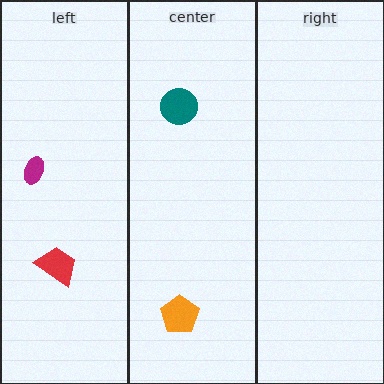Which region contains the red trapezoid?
The left region.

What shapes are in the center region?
The teal circle, the orange pentagon.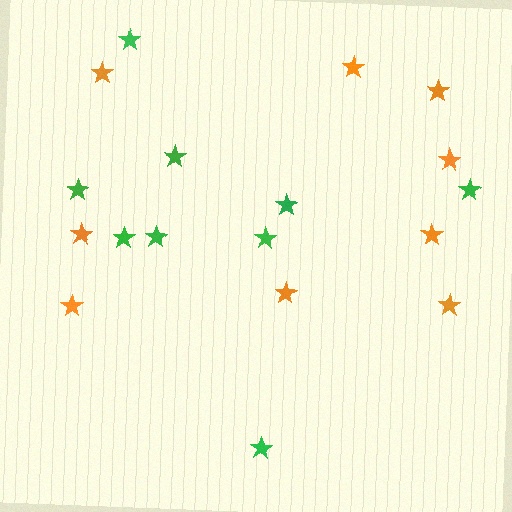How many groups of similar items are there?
There are 2 groups: one group of orange stars (9) and one group of green stars (9).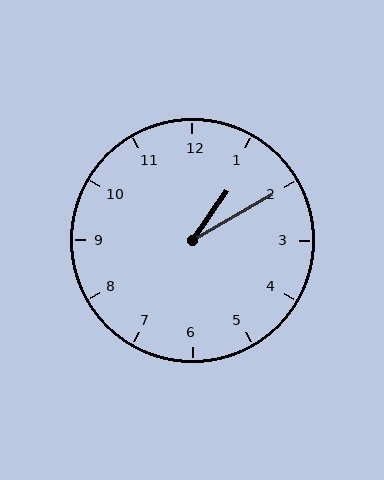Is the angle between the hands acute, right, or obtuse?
It is acute.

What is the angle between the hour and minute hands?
Approximately 25 degrees.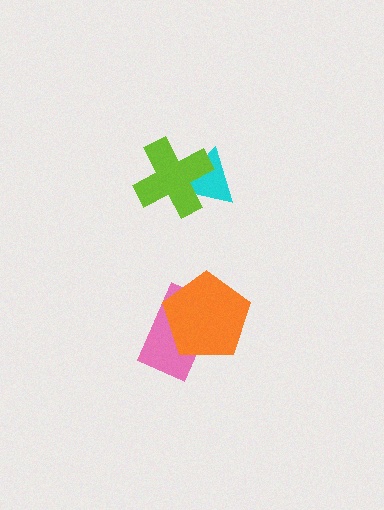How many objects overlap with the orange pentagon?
1 object overlaps with the orange pentagon.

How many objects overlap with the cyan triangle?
1 object overlaps with the cyan triangle.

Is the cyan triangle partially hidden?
Yes, it is partially covered by another shape.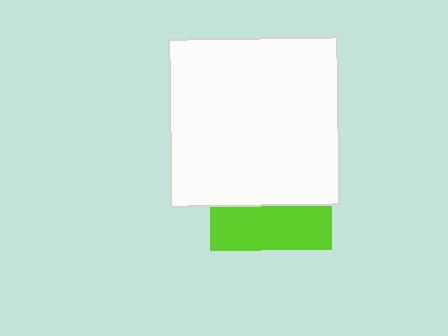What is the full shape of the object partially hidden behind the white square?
The partially hidden object is a lime square.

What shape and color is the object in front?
The object in front is a white square.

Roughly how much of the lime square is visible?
A small part of it is visible (roughly 36%).